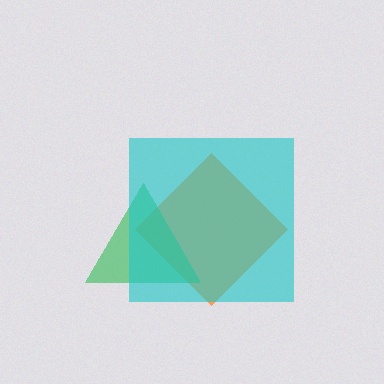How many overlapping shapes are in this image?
There are 3 overlapping shapes in the image.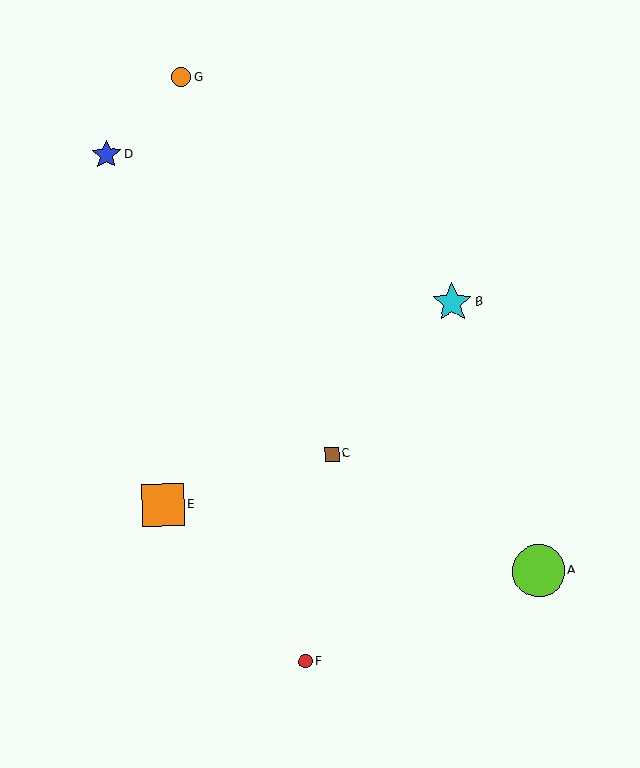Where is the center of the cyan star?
The center of the cyan star is at (452, 303).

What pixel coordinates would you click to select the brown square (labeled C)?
Click at (332, 454) to select the brown square C.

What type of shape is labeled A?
Shape A is a lime circle.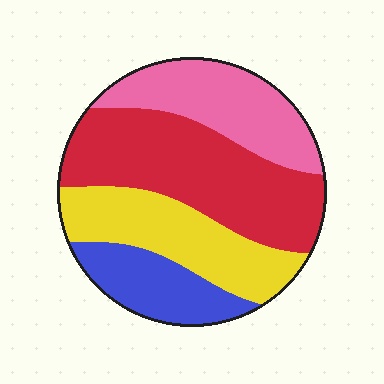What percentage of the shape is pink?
Pink covers 23% of the shape.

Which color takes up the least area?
Blue, at roughly 15%.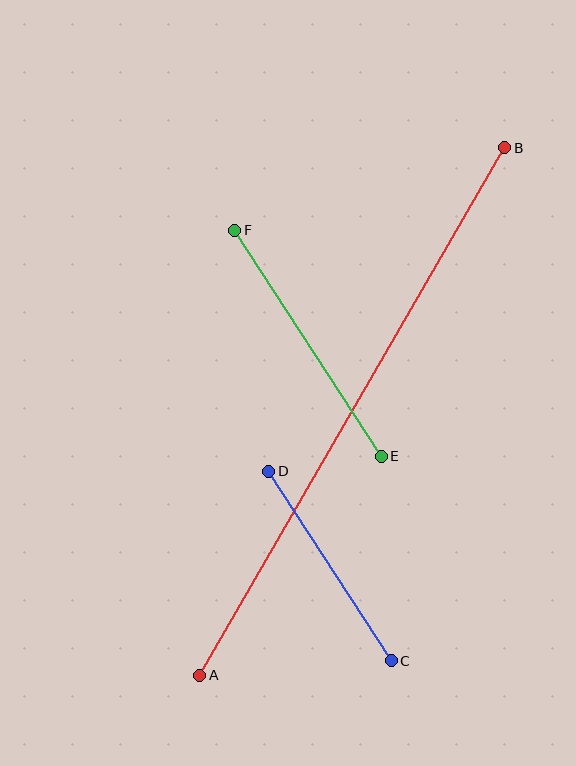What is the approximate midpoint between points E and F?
The midpoint is at approximately (308, 343) pixels.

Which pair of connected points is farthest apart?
Points A and B are farthest apart.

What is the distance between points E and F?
The distance is approximately 270 pixels.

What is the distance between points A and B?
The distance is approximately 609 pixels.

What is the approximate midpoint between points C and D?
The midpoint is at approximately (330, 566) pixels.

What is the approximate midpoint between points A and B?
The midpoint is at approximately (352, 411) pixels.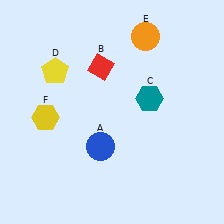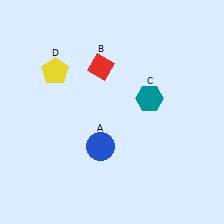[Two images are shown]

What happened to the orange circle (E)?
The orange circle (E) was removed in Image 2. It was in the top-right area of Image 1.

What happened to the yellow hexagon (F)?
The yellow hexagon (F) was removed in Image 2. It was in the bottom-left area of Image 1.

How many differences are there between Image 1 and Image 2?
There are 2 differences between the two images.